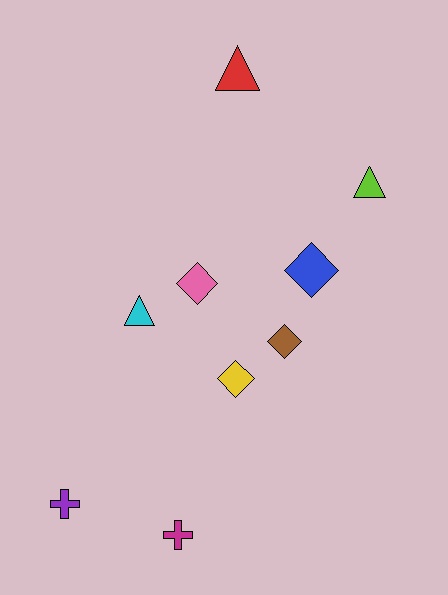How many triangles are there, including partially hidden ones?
There are 3 triangles.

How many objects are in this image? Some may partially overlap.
There are 9 objects.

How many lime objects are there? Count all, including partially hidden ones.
There is 1 lime object.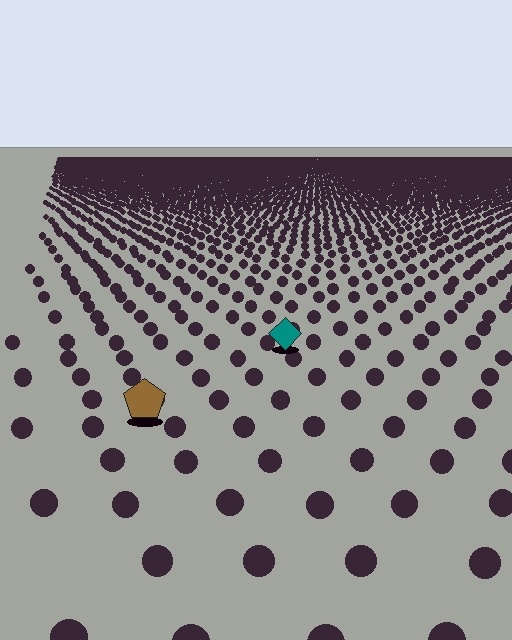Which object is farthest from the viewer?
The teal diamond is farthest from the viewer. It appears smaller and the ground texture around it is denser.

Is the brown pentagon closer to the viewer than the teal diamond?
Yes. The brown pentagon is closer — you can tell from the texture gradient: the ground texture is coarser near it.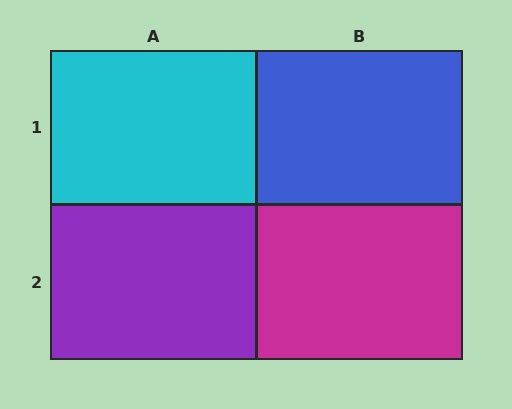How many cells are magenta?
1 cell is magenta.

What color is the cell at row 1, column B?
Blue.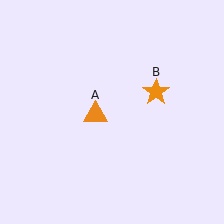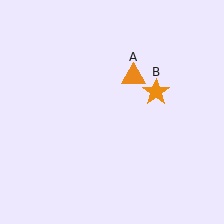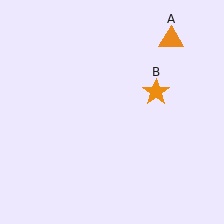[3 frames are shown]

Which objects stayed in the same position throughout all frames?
Orange star (object B) remained stationary.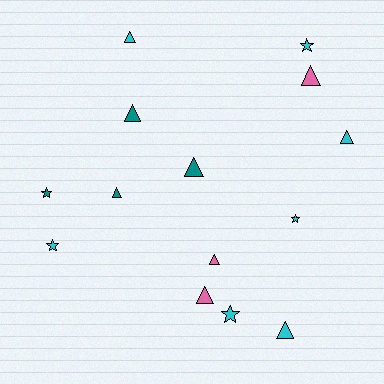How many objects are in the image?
There are 14 objects.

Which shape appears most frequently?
Triangle, with 9 objects.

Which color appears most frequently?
Cyan, with 7 objects.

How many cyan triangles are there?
There are 3 cyan triangles.